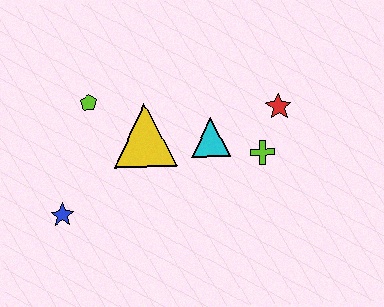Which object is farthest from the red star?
The blue star is farthest from the red star.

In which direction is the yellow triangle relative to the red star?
The yellow triangle is to the left of the red star.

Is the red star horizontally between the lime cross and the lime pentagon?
No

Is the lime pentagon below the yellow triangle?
No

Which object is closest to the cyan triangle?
The lime cross is closest to the cyan triangle.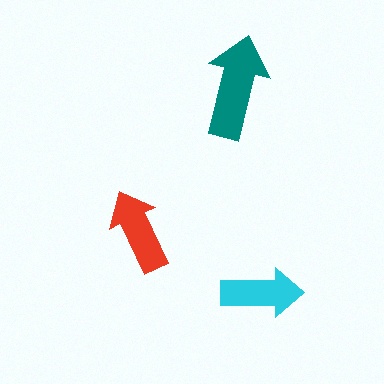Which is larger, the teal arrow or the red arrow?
The teal one.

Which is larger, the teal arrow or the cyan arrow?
The teal one.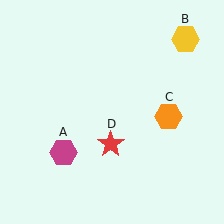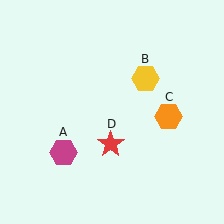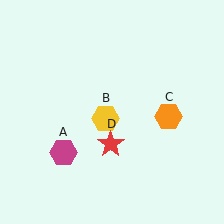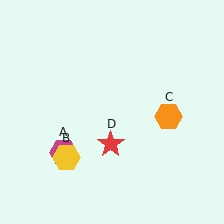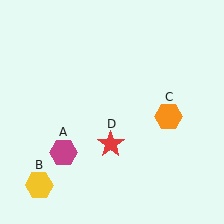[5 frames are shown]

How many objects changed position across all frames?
1 object changed position: yellow hexagon (object B).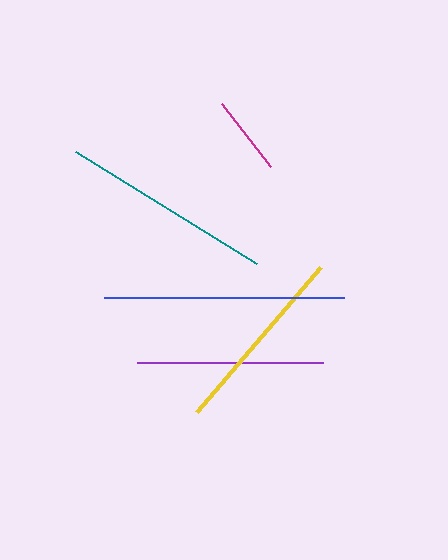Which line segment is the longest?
The blue line is the longest at approximately 240 pixels.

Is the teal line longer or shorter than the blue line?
The blue line is longer than the teal line.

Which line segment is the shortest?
The magenta line is the shortest at approximately 80 pixels.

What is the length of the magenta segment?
The magenta segment is approximately 80 pixels long.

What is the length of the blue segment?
The blue segment is approximately 240 pixels long.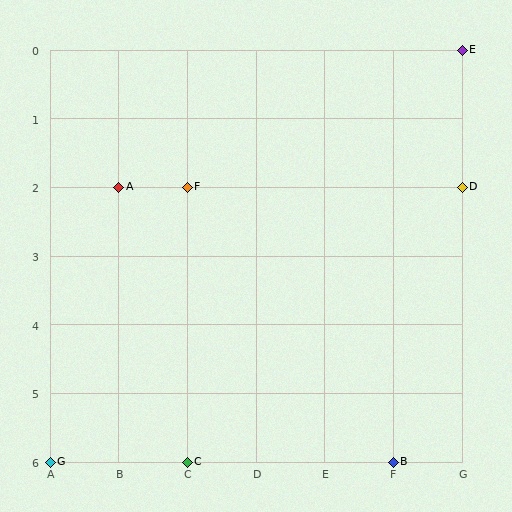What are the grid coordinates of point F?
Point F is at grid coordinates (C, 2).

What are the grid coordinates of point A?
Point A is at grid coordinates (B, 2).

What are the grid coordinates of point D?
Point D is at grid coordinates (G, 2).